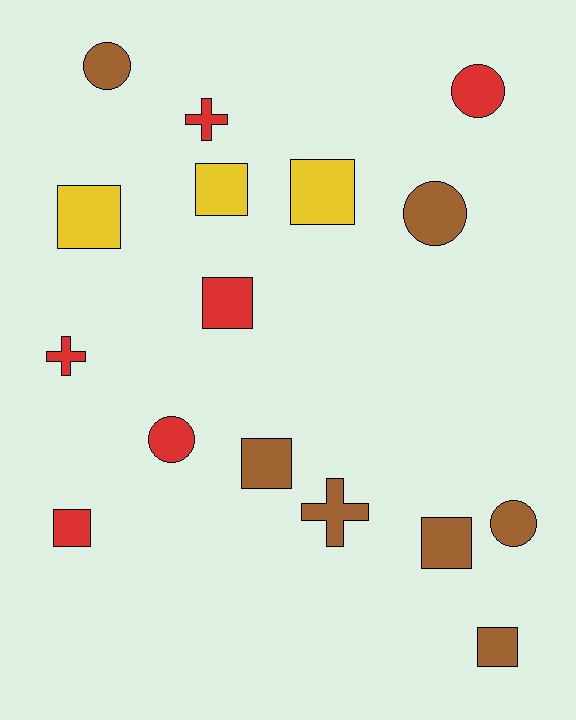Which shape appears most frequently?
Square, with 8 objects.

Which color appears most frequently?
Brown, with 7 objects.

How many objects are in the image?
There are 16 objects.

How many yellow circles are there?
There are no yellow circles.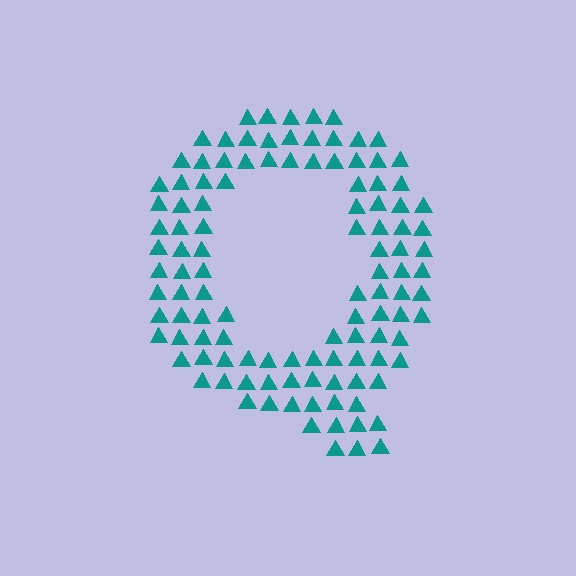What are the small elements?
The small elements are triangles.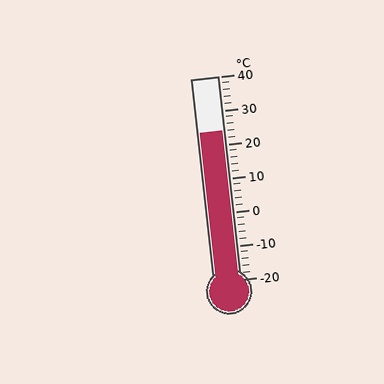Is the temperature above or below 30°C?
The temperature is below 30°C.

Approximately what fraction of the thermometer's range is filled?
The thermometer is filled to approximately 75% of its range.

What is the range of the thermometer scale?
The thermometer scale ranges from -20°C to 40°C.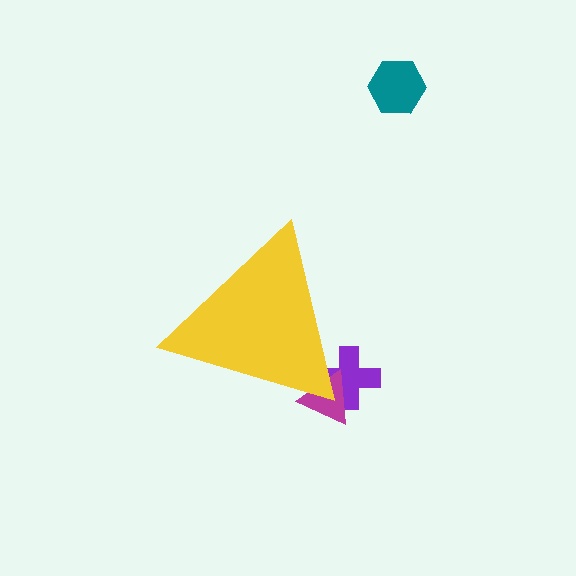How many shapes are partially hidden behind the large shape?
2 shapes are partially hidden.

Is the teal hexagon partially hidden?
No, the teal hexagon is fully visible.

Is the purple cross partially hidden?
Yes, the purple cross is partially hidden behind the yellow triangle.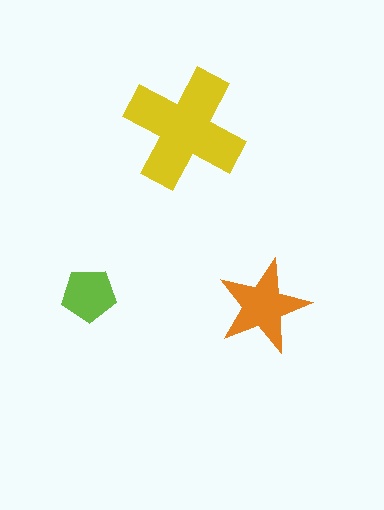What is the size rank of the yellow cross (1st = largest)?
1st.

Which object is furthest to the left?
The lime pentagon is leftmost.